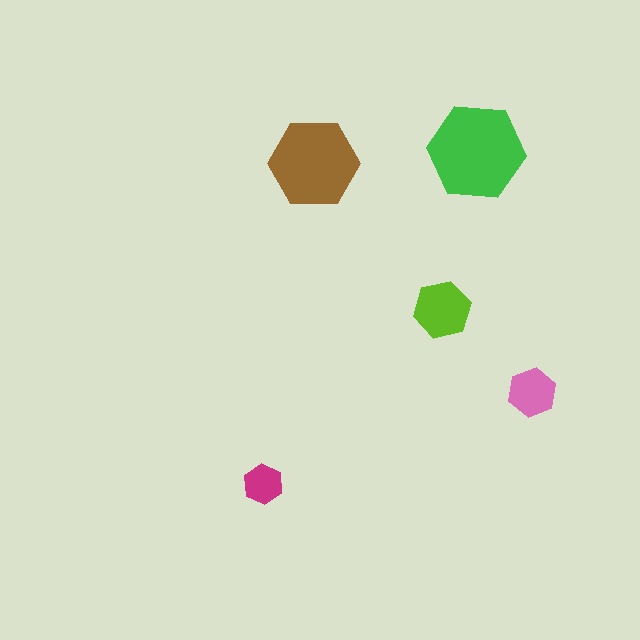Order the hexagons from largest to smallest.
the green one, the brown one, the lime one, the pink one, the magenta one.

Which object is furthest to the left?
The magenta hexagon is leftmost.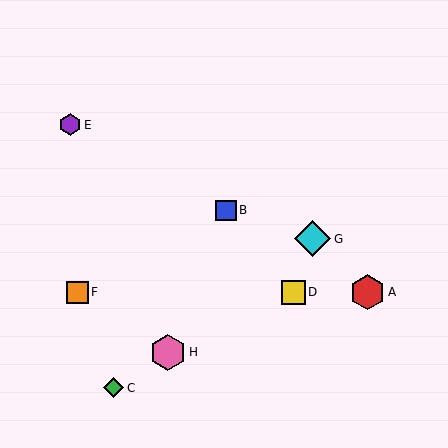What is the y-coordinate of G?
Object G is at y≈239.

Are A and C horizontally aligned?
No, A is at y≈292 and C is at y≈388.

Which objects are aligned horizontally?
Objects A, D, F are aligned horizontally.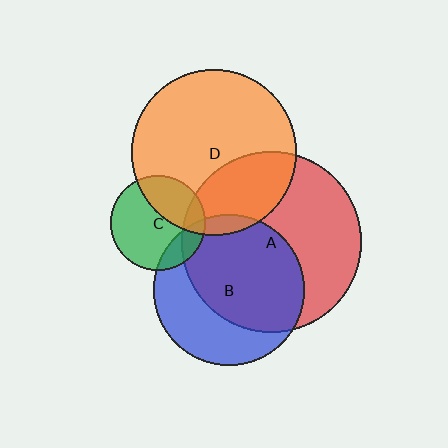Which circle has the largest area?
Circle A (red).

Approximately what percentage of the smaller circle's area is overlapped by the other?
Approximately 35%.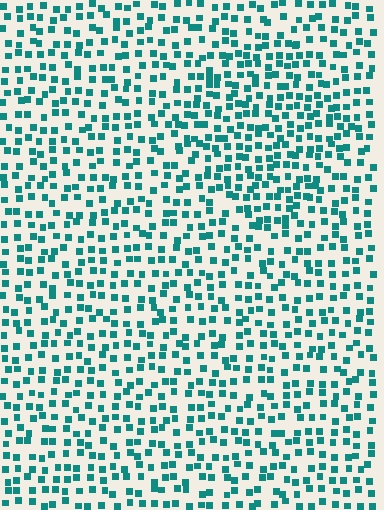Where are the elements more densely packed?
The elements are more densely packed inside the diamond boundary.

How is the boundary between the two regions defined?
The boundary is defined by a change in element density (approximately 1.4x ratio). All elements are the same color, size, and shape.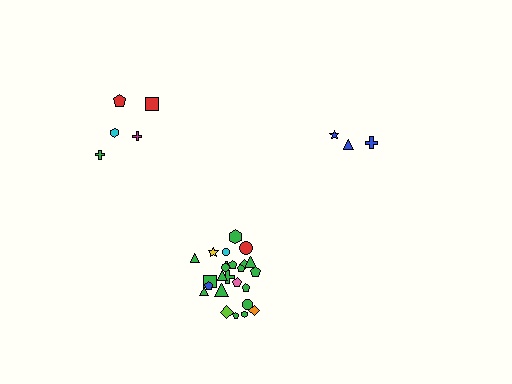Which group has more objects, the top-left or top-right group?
The top-left group.